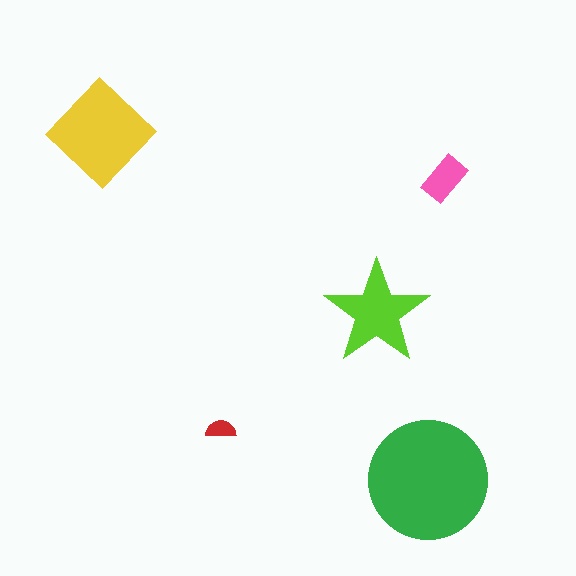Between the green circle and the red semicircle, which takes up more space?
The green circle.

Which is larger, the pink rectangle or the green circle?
The green circle.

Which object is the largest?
The green circle.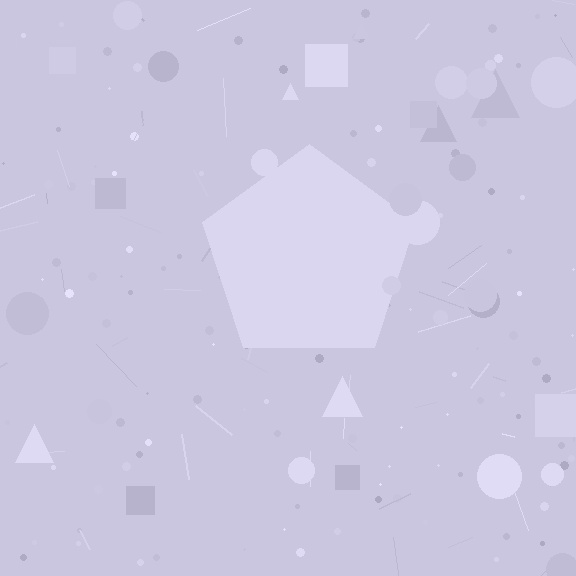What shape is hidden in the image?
A pentagon is hidden in the image.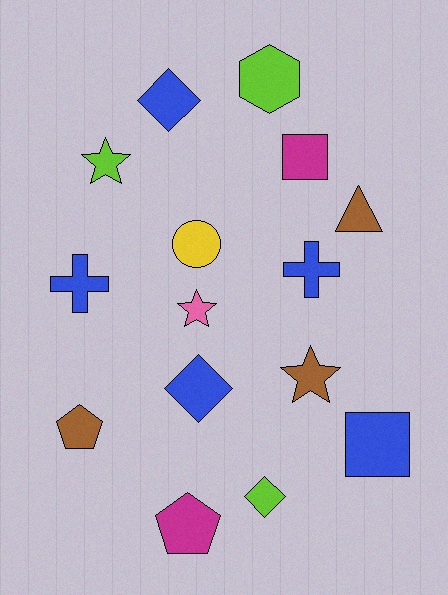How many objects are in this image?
There are 15 objects.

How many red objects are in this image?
There are no red objects.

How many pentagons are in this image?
There are 2 pentagons.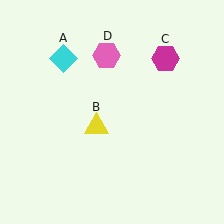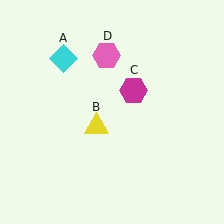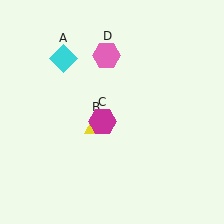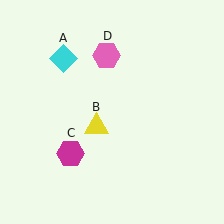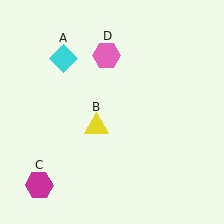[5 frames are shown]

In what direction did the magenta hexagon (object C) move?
The magenta hexagon (object C) moved down and to the left.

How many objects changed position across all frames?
1 object changed position: magenta hexagon (object C).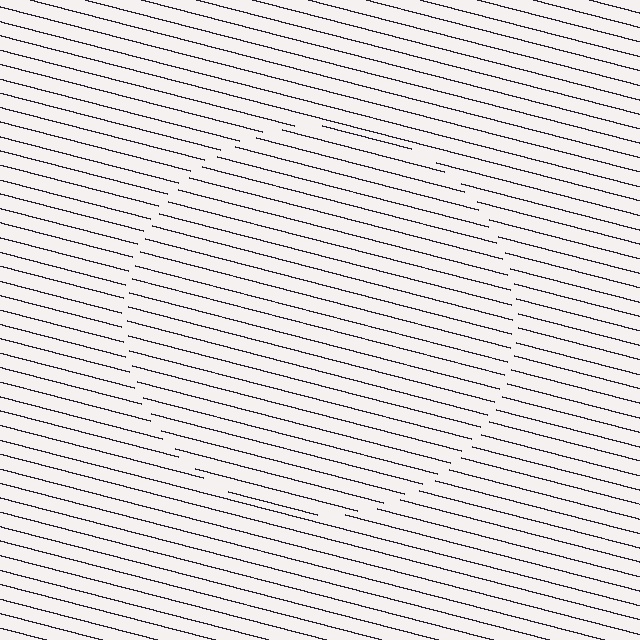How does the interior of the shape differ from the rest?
The interior of the shape contains the same grating, shifted by half a period — the contour is defined by the phase discontinuity where line-ends from the inner and outer gratings abut.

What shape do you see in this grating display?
An illusory circle. The interior of the shape contains the same grating, shifted by half a period — the contour is defined by the phase discontinuity where line-ends from the inner and outer gratings abut.